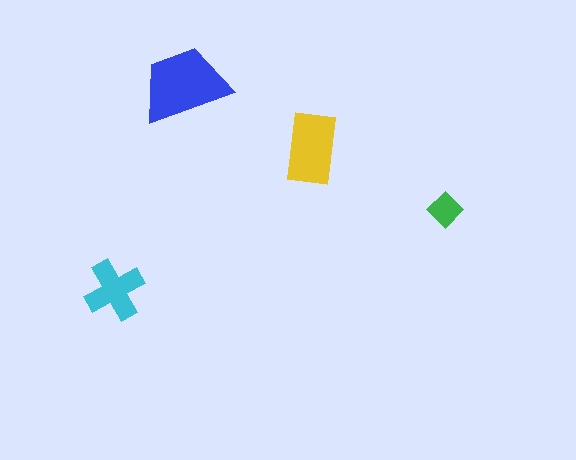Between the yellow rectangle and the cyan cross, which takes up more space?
The yellow rectangle.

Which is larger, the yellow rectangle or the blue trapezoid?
The blue trapezoid.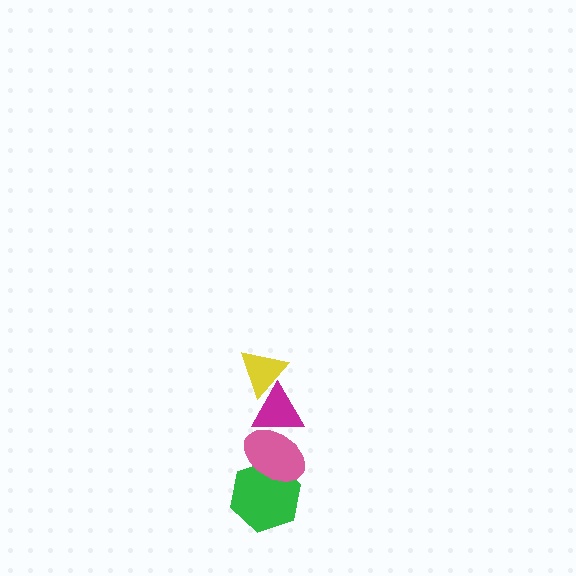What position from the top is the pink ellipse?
The pink ellipse is 3rd from the top.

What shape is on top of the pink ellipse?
The magenta triangle is on top of the pink ellipse.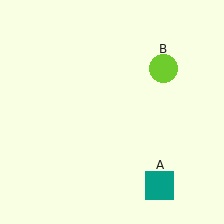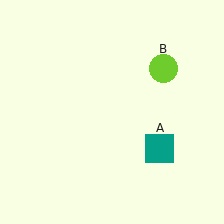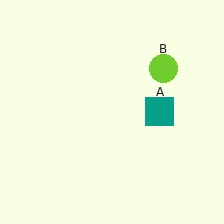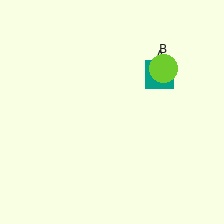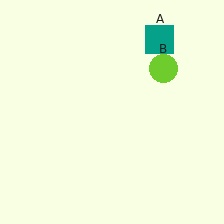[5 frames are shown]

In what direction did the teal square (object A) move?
The teal square (object A) moved up.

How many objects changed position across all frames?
1 object changed position: teal square (object A).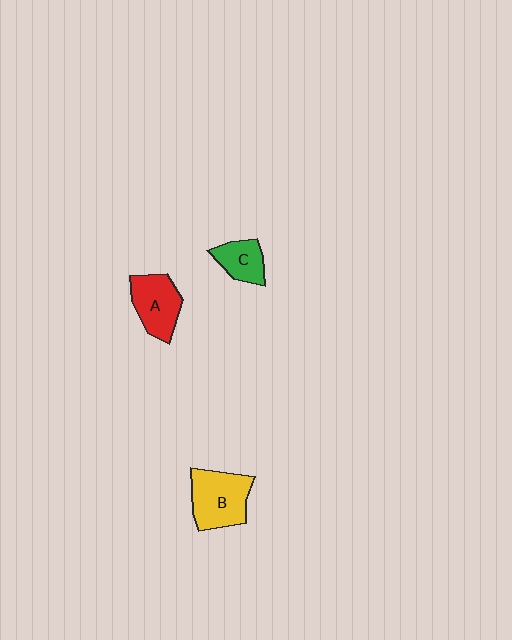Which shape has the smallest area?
Shape C (green).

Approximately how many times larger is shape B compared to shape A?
Approximately 1.2 times.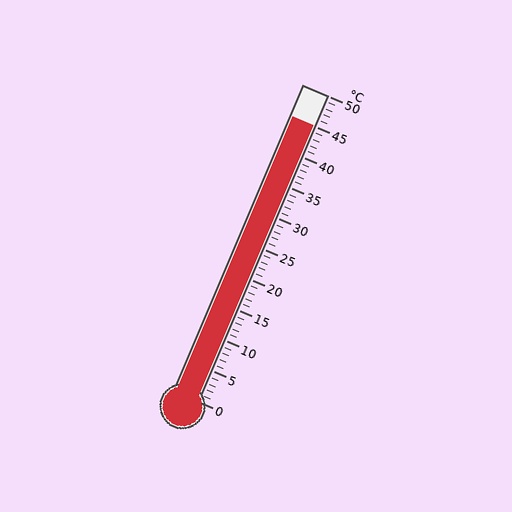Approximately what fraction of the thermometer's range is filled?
The thermometer is filled to approximately 90% of its range.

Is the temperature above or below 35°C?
The temperature is above 35°C.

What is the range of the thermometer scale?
The thermometer scale ranges from 0°C to 50°C.